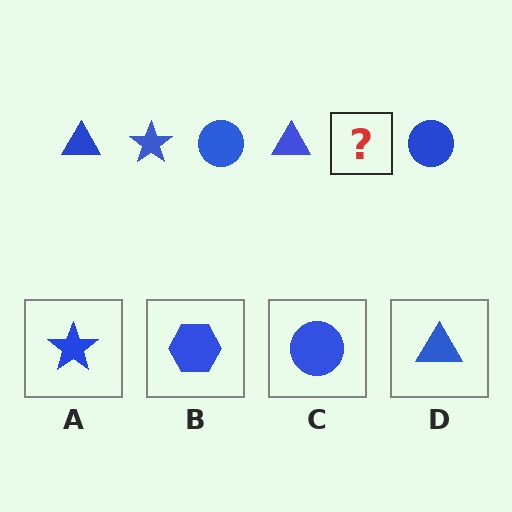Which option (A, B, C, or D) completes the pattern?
A.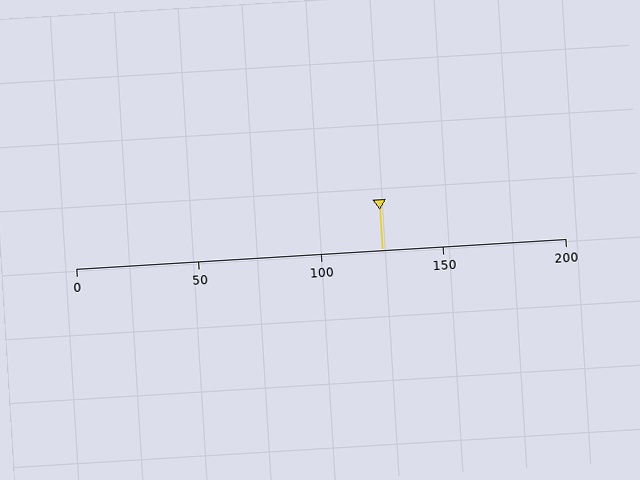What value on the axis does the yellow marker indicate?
The marker indicates approximately 125.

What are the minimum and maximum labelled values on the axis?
The axis runs from 0 to 200.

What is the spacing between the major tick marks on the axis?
The major ticks are spaced 50 apart.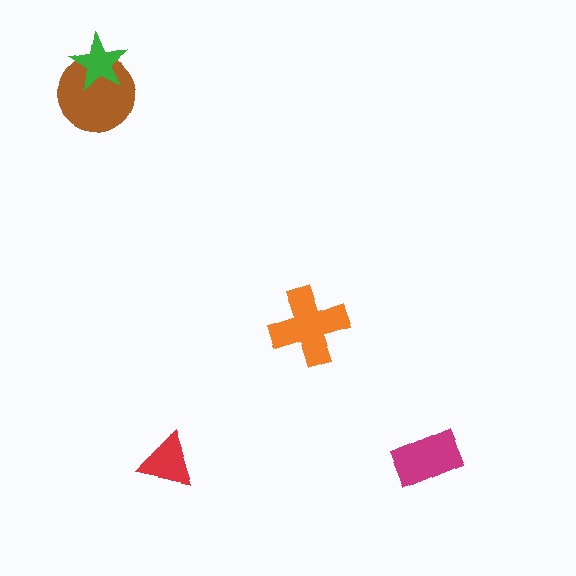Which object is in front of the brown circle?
The green star is in front of the brown circle.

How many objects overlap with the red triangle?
0 objects overlap with the red triangle.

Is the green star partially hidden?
No, no other shape covers it.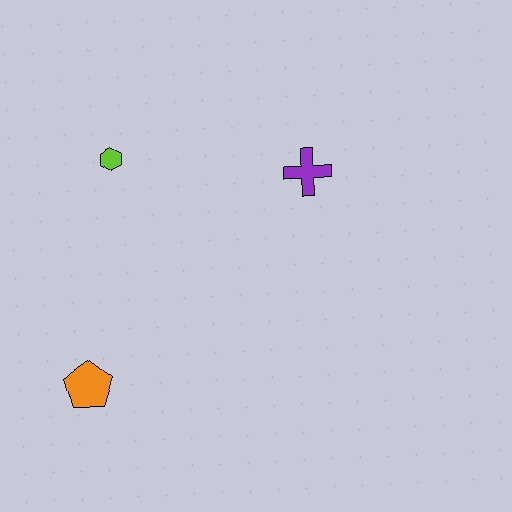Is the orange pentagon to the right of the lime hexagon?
No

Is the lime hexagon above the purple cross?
Yes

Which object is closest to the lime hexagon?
The purple cross is closest to the lime hexagon.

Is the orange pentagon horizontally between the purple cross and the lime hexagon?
No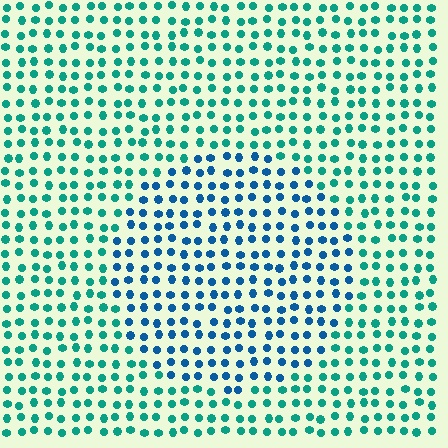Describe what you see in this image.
The image is filled with small teal elements in a uniform arrangement. A circle-shaped region is visible where the elements are tinted to a slightly different hue, forming a subtle color boundary.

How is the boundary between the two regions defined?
The boundary is defined purely by a slight shift in hue (about 38 degrees). Spacing, size, and orientation are identical on both sides.